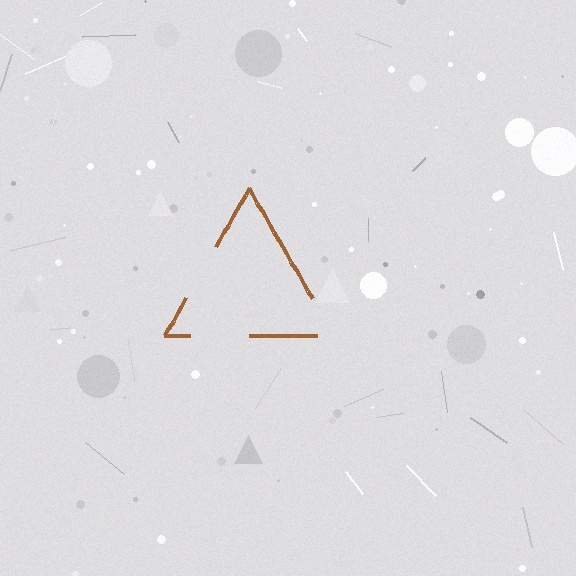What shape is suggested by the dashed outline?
The dashed outline suggests a triangle.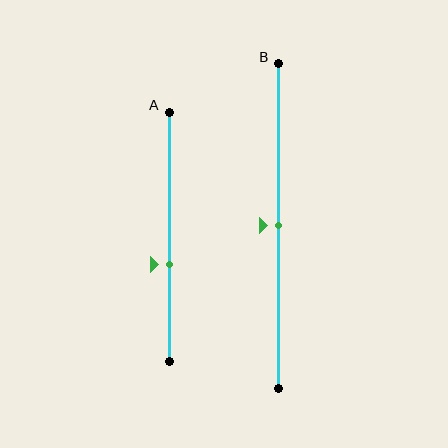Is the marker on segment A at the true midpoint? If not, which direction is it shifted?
No, the marker on segment A is shifted downward by about 11% of the segment length.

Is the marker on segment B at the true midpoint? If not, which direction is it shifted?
Yes, the marker on segment B is at the true midpoint.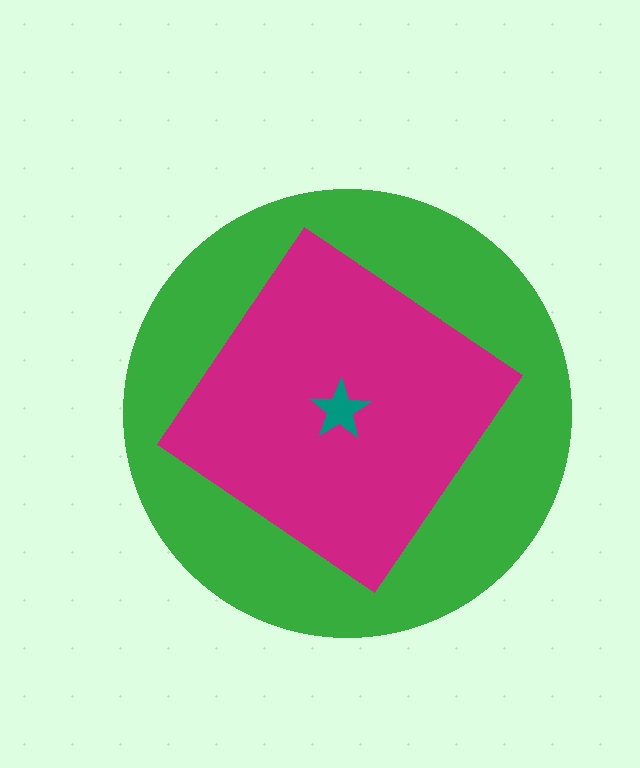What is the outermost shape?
The green circle.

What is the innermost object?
The teal star.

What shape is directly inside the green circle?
The magenta diamond.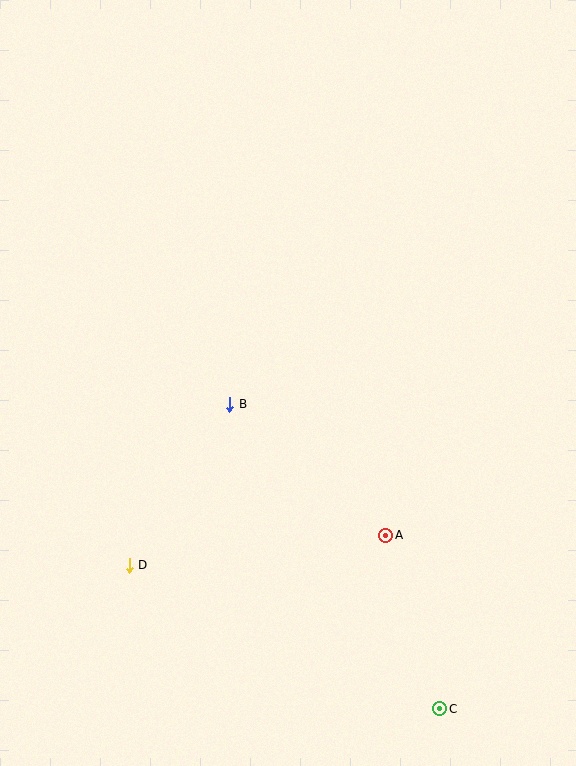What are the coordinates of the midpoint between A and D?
The midpoint between A and D is at (258, 550).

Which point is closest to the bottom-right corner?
Point C is closest to the bottom-right corner.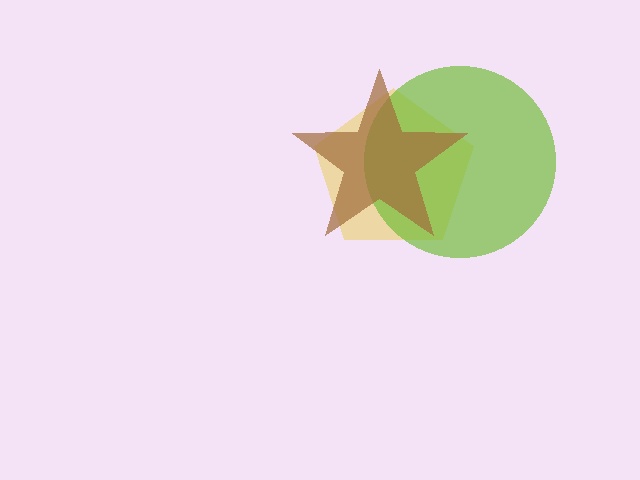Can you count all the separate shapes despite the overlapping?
Yes, there are 3 separate shapes.